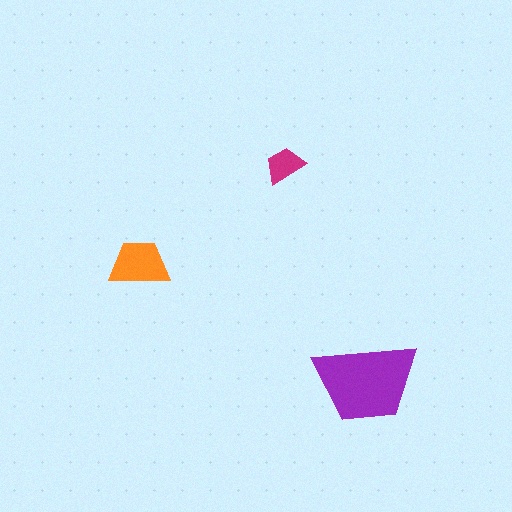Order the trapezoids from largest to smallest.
the purple one, the orange one, the magenta one.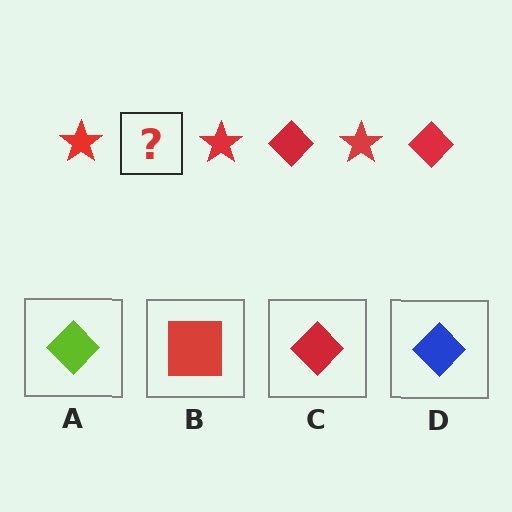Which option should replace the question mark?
Option C.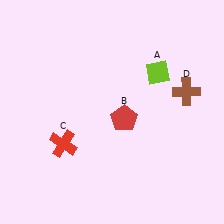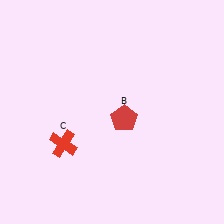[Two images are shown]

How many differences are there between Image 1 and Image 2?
There are 2 differences between the two images.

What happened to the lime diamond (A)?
The lime diamond (A) was removed in Image 2. It was in the top-right area of Image 1.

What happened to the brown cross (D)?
The brown cross (D) was removed in Image 2. It was in the top-right area of Image 1.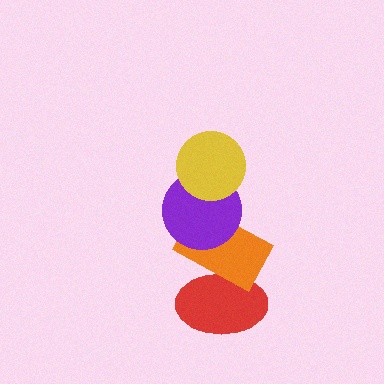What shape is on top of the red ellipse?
The orange rectangle is on top of the red ellipse.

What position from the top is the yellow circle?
The yellow circle is 1st from the top.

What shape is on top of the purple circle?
The yellow circle is on top of the purple circle.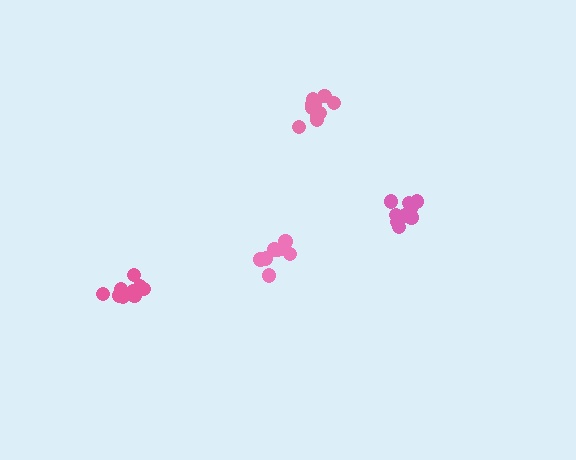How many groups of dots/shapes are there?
There are 4 groups.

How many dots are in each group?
Group 1: 8 dots, Group 2: 10 dots, Group 3: 10 dots, Group 4: 11 dots (39 total).